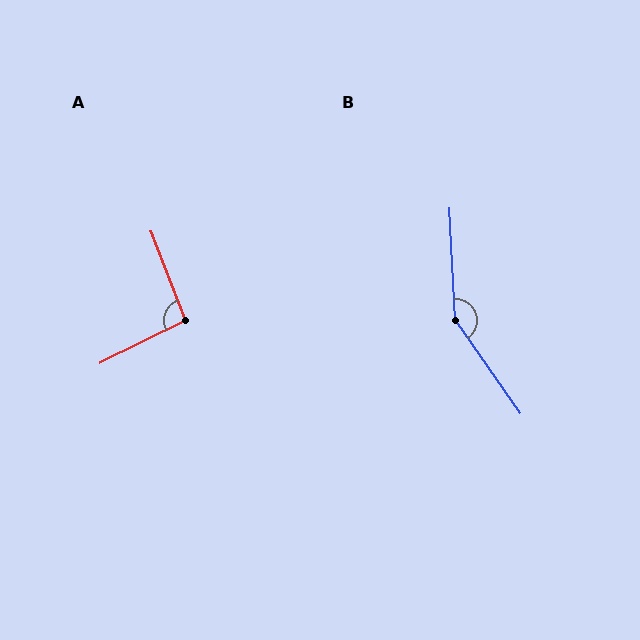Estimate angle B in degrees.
Approximately 148 degrees.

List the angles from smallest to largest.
A (96°), B (148°).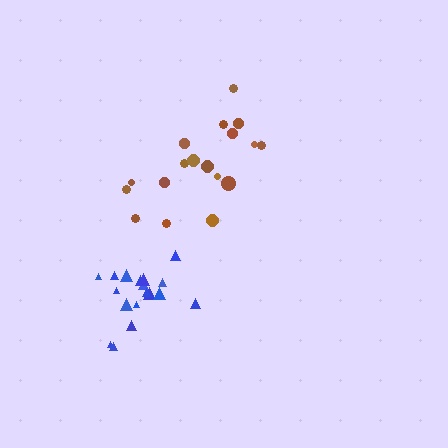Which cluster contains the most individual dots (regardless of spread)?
Blue (18).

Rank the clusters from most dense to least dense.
blue, brown.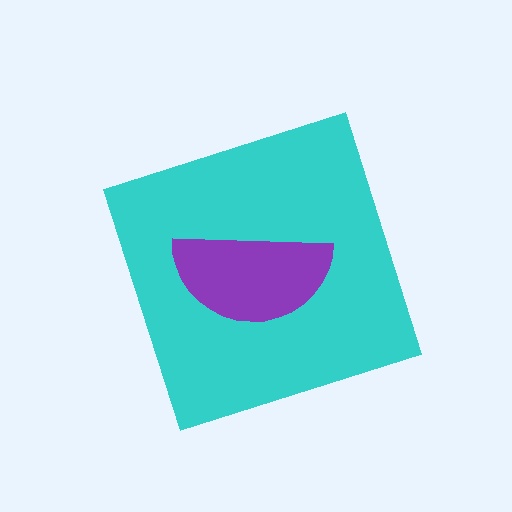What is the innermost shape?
The purple semicircle.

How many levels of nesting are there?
2.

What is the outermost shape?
The cyan diamond.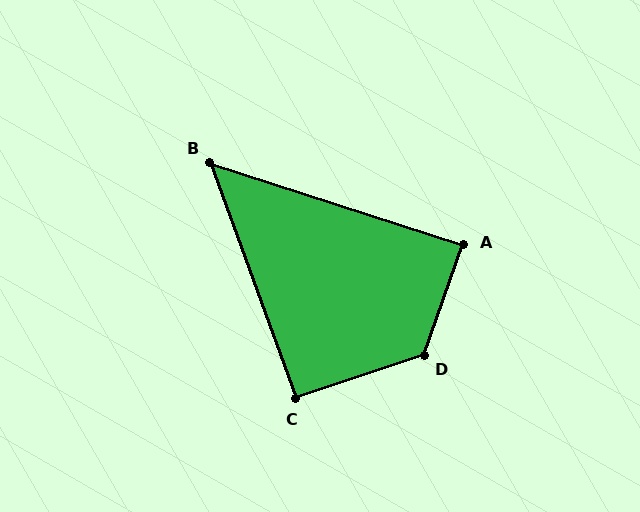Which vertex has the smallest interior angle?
B, at approximately 52 degrees.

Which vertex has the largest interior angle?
D, at approximately 128 degrees.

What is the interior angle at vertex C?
Approximately 92 degrees (approximately right).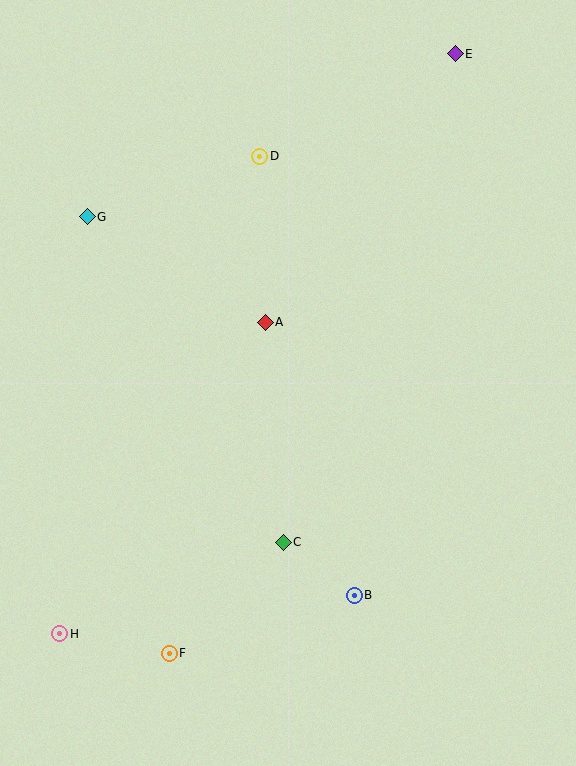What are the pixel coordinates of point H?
Point H is at (60, 634).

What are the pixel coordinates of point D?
Point D is at (260, 156).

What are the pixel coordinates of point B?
Point B is at (354, 595).